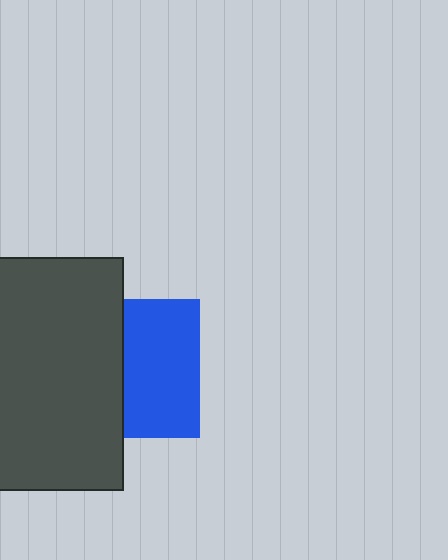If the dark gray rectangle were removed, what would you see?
You would see the complete blue square.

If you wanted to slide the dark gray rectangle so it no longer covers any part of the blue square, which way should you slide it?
Slide it left — that is the most direct way to separate the two shapes.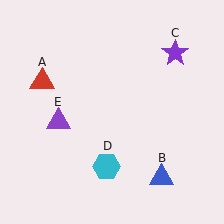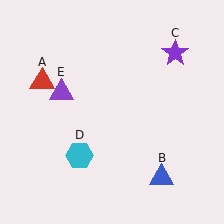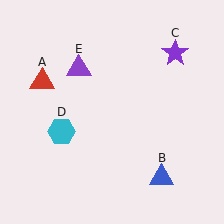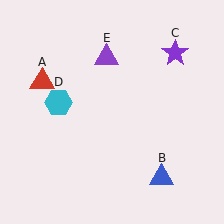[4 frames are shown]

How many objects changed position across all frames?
2 objects changed position: cyan hexagon (object D), purple triangle (object E).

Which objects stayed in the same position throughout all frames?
Red triangle (object A) and blue triangle (object B) and purple star (object C) remained stationary.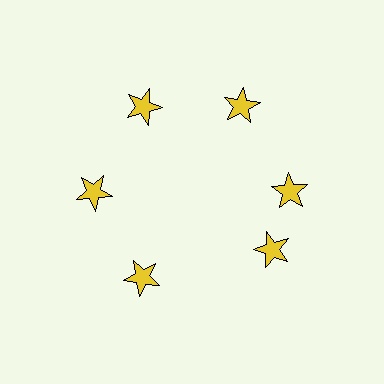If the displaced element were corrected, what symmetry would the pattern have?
It would have 6-fold rotational symmetry — the pattern would map onto itself every 60 degrees.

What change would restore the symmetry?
The symmetry would be restored by rotating it back into even spacing with its neighbors so that all 6 stars sit at equal angles and equal distance from the center.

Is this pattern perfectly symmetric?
No. The 6 yellow stars are arranged in a ring, but one element near the 5 o'clock position is rotated out of alignment along the ring, breaking the 6-fold rotational symmetry.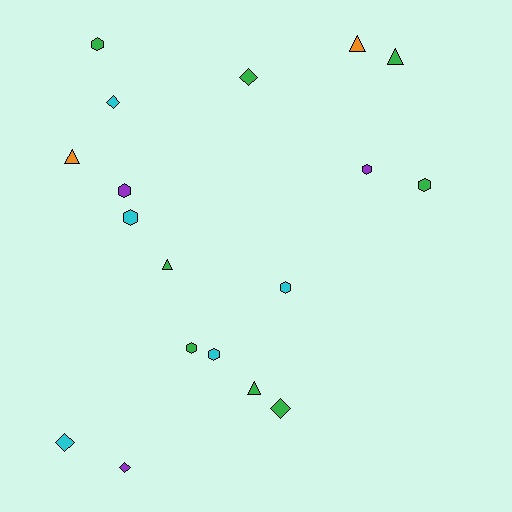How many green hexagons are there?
There are 3 green hexagons.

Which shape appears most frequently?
Hexagon, with 8 objects.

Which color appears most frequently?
Green, with 8 objects.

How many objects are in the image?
There are 18 objects.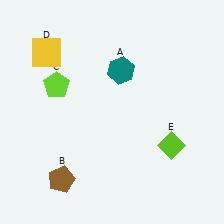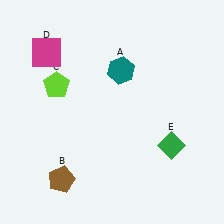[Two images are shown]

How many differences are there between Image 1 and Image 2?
There are 2 differences between the two images.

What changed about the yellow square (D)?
In Image 1, D is yellow. In Image 2, it changed to magenta.